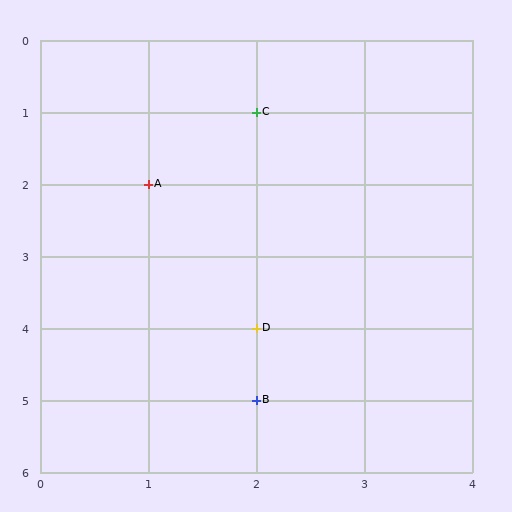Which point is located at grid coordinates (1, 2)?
Point A is at (1, 2).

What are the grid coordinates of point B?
Point B is at grid coordinates (2, 5).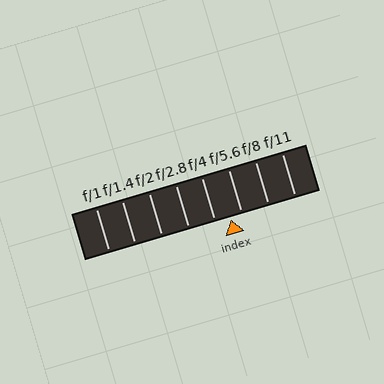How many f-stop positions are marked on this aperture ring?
There are 8 f-stop positions marked.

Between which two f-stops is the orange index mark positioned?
The index mark is between f/4 and f/5.6.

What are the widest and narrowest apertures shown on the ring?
The widest aperture shown is f/1 and the narrowest is f/11.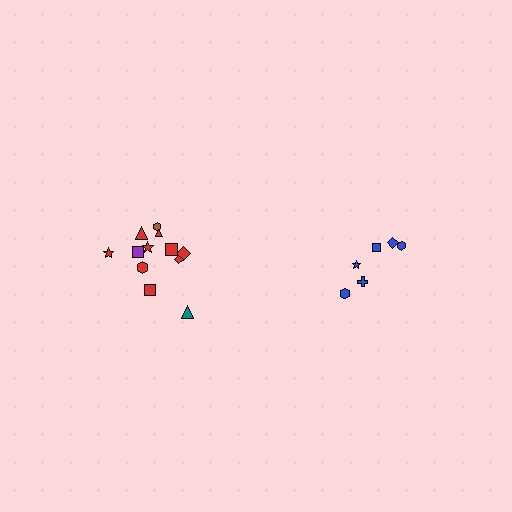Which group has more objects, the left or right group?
The left group.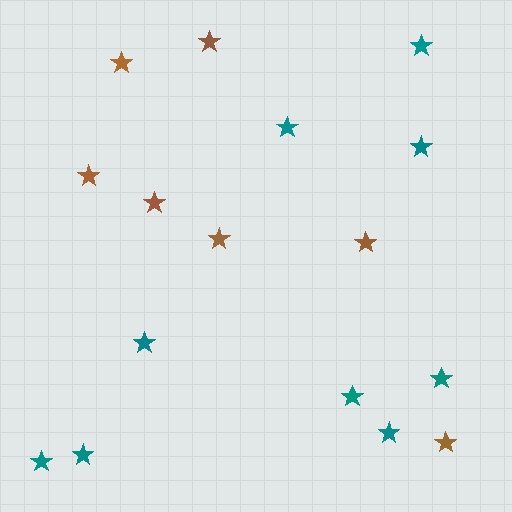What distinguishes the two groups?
There are 2 groups: one group of brown stars (7) and one group of teal stars (9).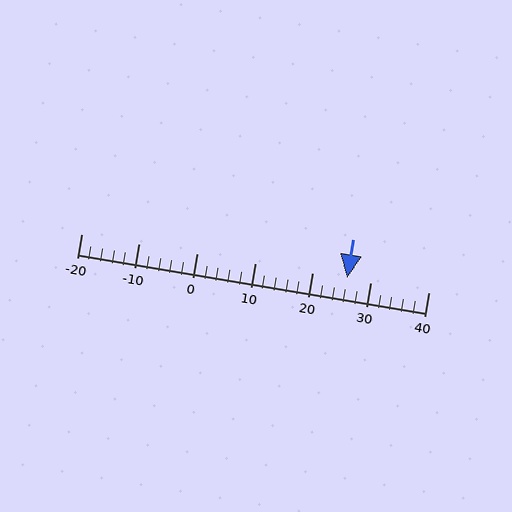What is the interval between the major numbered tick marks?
The major tick marks are spaced 10 units apart.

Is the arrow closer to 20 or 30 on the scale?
The arrow is closer to 30.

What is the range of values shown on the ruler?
The ruler shows values from -20 to 40.